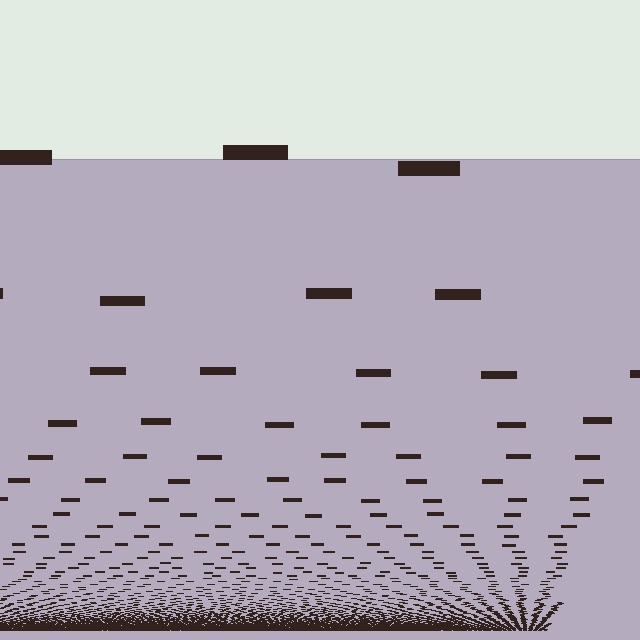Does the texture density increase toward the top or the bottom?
Density increases toward the bottom.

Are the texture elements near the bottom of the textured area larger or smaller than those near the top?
Smaller. The gradient is inverted — elements near the bottom are smaller and denser.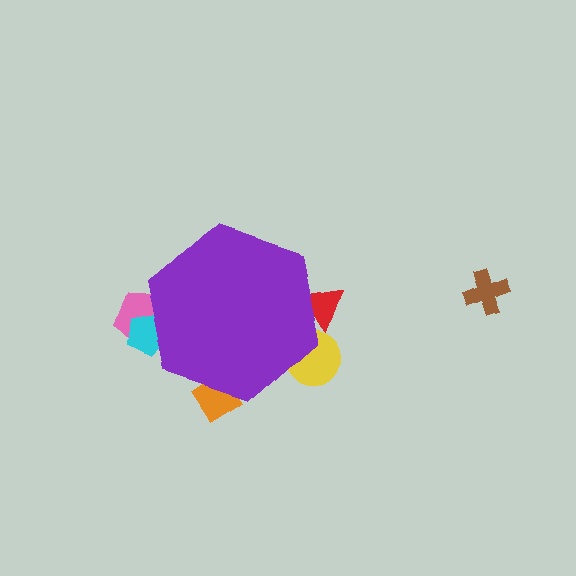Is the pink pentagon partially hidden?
Yes, the pink pentagon is partially hidden behind the purple hexagon.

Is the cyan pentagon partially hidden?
Yes, the cyan pentagon is partially hidden behind the purple hexagon.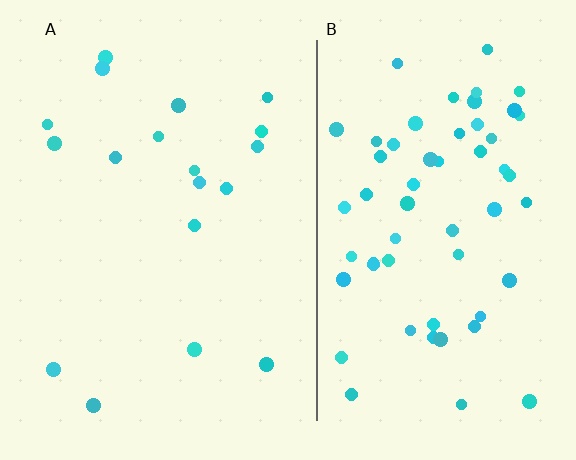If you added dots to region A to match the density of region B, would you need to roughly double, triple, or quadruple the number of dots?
Approximately triple.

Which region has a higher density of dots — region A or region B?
B (the right).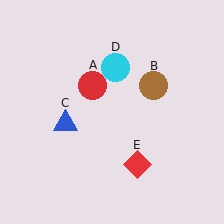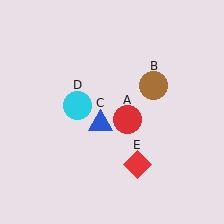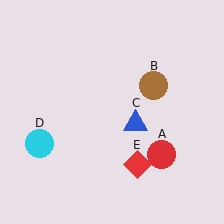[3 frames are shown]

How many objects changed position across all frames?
3 objects changed position: red circle (object A), blue triangle (object C), cyan circle (object D).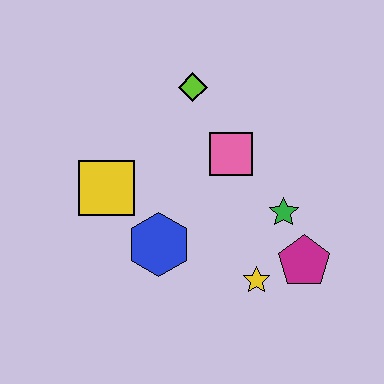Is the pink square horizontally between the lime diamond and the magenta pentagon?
Yes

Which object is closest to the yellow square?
The blue hexagon is closest to the yellow square.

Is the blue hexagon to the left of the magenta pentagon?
Yes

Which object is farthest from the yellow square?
The magenta pentagon is farthest from the yellow square.